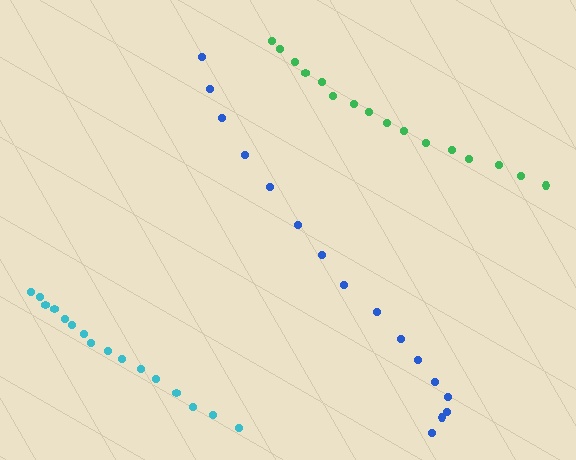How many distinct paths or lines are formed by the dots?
There are 3 distinct paths.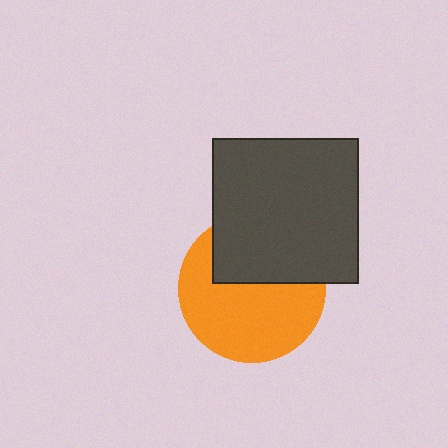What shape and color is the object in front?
The object in front is a dark gray square.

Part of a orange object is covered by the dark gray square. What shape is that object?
It is a circle.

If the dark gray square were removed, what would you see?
You would see the complete orange circle.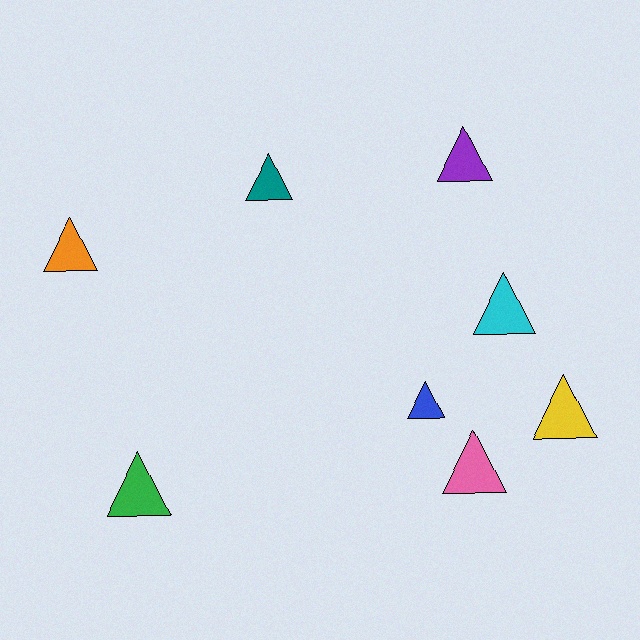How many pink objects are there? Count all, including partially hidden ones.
There is 1 pink object.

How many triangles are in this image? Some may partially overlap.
There are 8 triangles.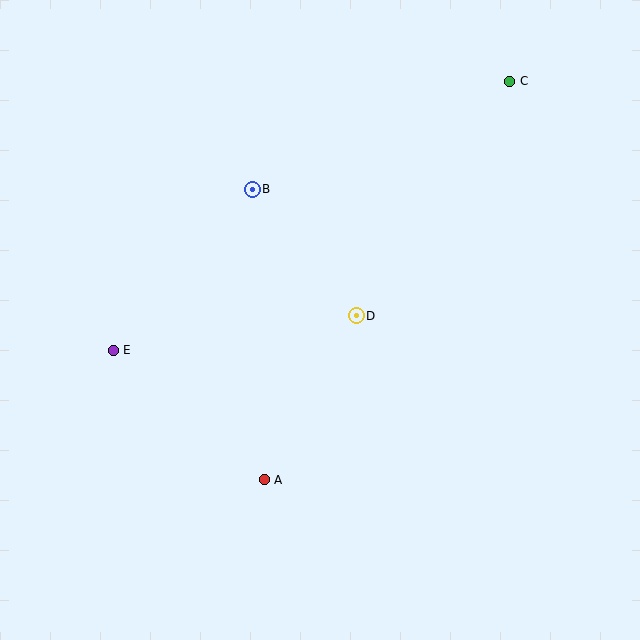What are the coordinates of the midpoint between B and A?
The midpoint between B and A is at (258, 334).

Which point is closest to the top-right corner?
Point C is closest to the top-right corner.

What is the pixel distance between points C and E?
The distance between C and E is 479 pixels.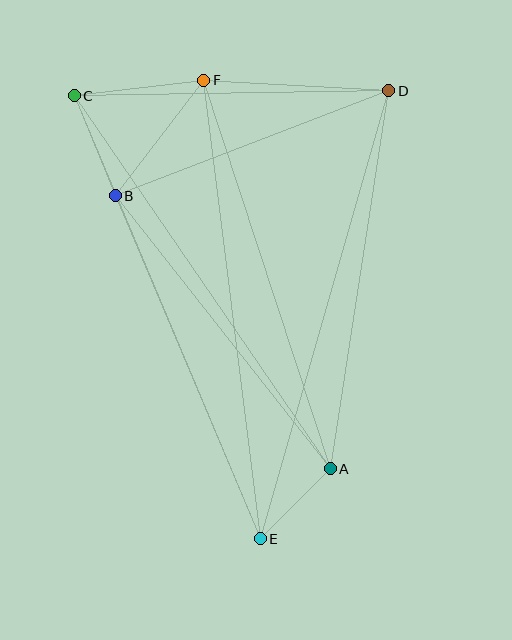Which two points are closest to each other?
Points A and E are closest to each other.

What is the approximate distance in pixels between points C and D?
The distance between C and D is approximately 315 pixels.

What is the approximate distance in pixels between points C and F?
The distance between C and F is approximately 130 pixels.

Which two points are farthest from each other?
Points C and E are farthest from each other.